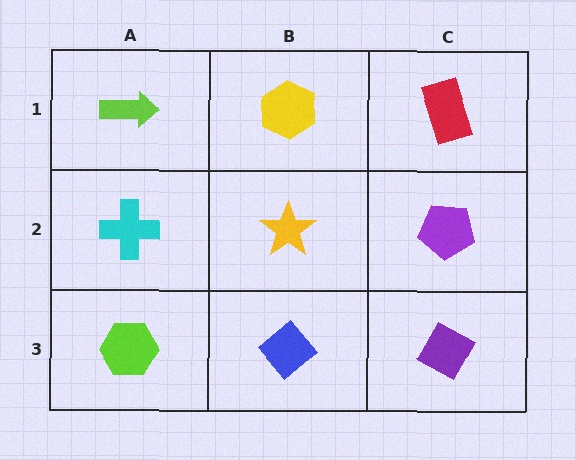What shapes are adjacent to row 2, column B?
A yellow hexagon (row 1, column B), a blue diamond (row 3, column B), a cyan cross (row 2, column A), a purple pentagon (row 2, column C).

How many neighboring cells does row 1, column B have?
3.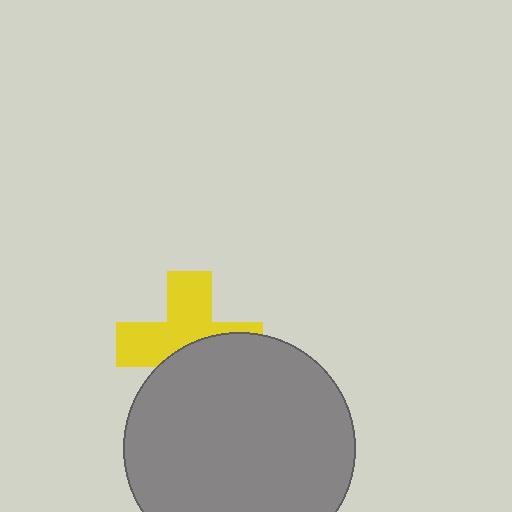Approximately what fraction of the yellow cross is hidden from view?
Roughly 45% of the yellow cross is hidden behind the gray circle.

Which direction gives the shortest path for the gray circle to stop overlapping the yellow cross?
Moving down gives the shortest separation.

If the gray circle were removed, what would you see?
You would see the complete yellow cross.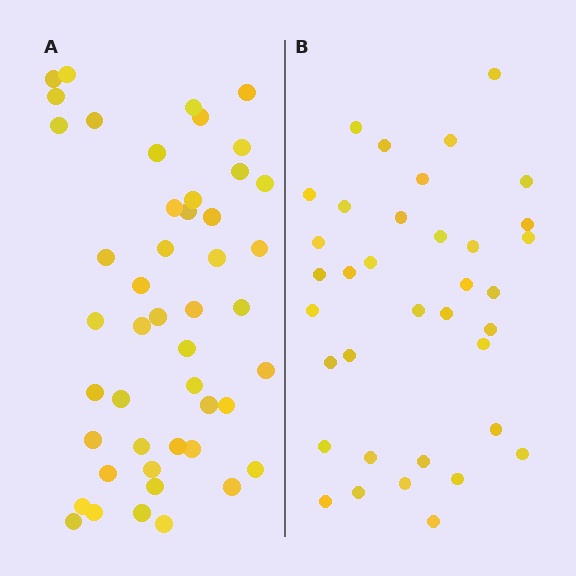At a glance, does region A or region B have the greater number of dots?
Region A (the left region) has more dots.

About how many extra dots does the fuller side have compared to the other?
Region A has roughly 12 or so more dots than region B.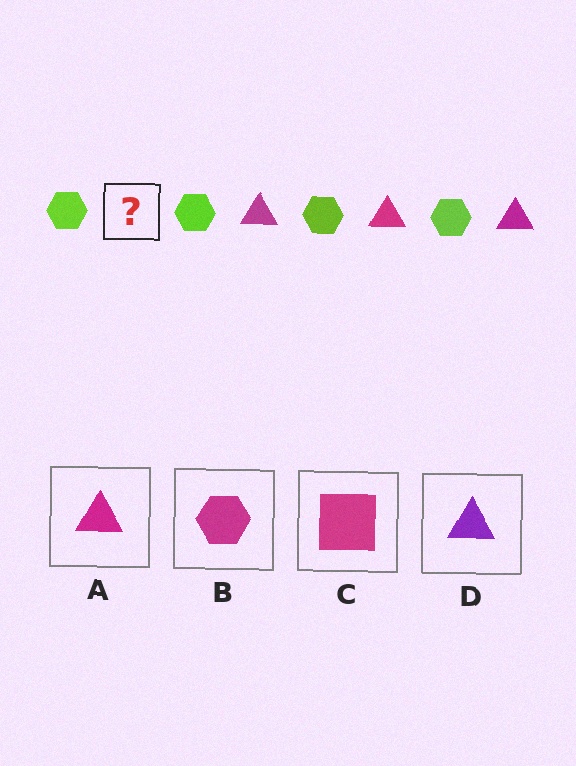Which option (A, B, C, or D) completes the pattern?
A.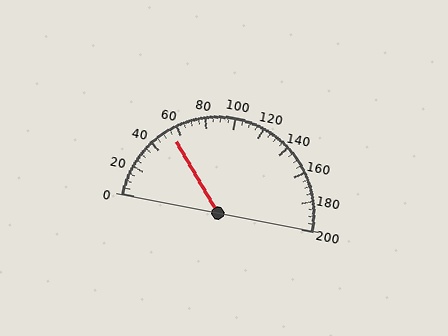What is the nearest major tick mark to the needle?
The nearest major tick mark is 60.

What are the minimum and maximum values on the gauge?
The gauge ranges from 0 to 200.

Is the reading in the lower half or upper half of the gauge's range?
The reading is in the lower half of the range (0 to 200).